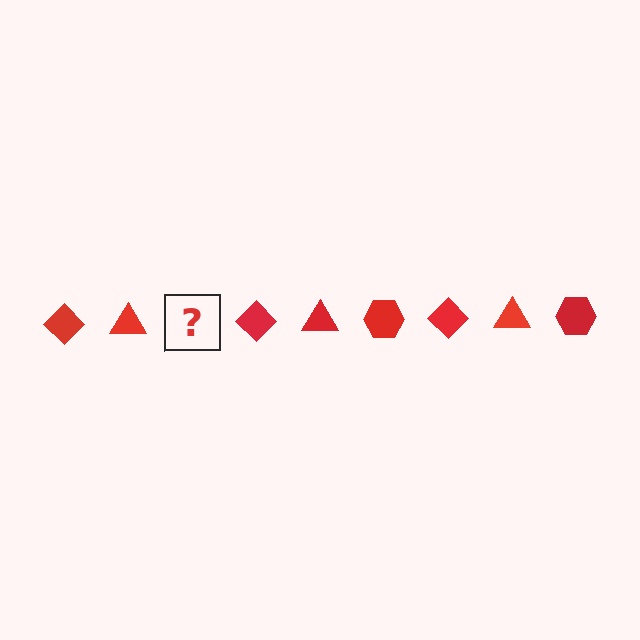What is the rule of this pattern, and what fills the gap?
The rule is that the pattern cycles through diamond, triangle, hexagon shapes in red. The gap should be filled with a red hexagon.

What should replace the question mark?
The question mark should be replaced with a red hexagon.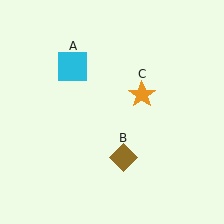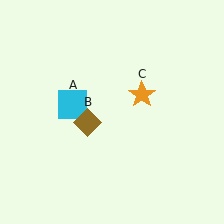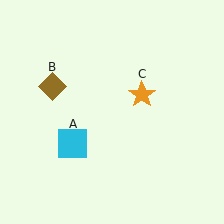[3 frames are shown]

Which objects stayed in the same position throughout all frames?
Orange star (object C) remained stationary.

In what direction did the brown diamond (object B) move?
The brown diamond (object B) moved up and to the left.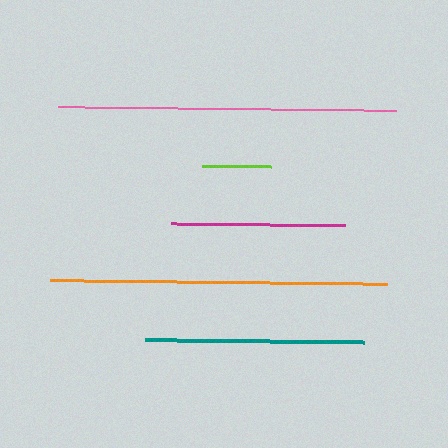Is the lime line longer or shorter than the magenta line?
The magenta line is longer than the lime line.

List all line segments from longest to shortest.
From longest to shortest: pink, orange, teal, magenta, lime.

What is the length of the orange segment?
The orange segment is approximately 338 pixels long.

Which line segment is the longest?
The pink line is the longest at approximately 338 pixels.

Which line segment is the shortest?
The lime line is the shortest at approximately 68 pixels.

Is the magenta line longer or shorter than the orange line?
The orange line is longer than the magenta line.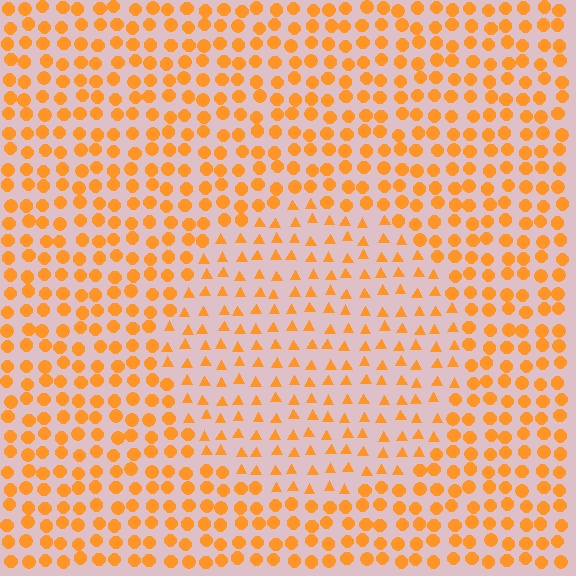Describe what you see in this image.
The image is filled with small orange elements arranged in a uniform grid. A circle-shaped region contains triangles, while the surrounding area contains circles. The boundary is defined purely by the change in element shape.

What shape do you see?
I see a circle.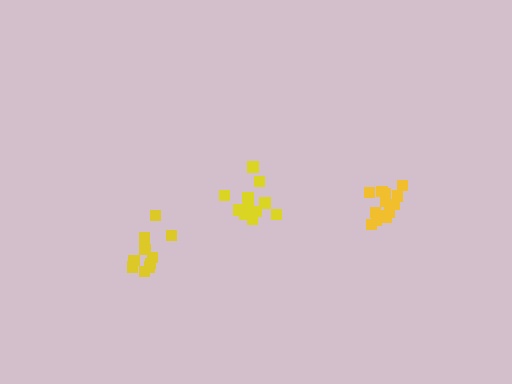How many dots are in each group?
Group 1: 13 dots, Group 2: 11 dots, Group 3: 11 dots (35 total).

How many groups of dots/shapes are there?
There are 3 groups.